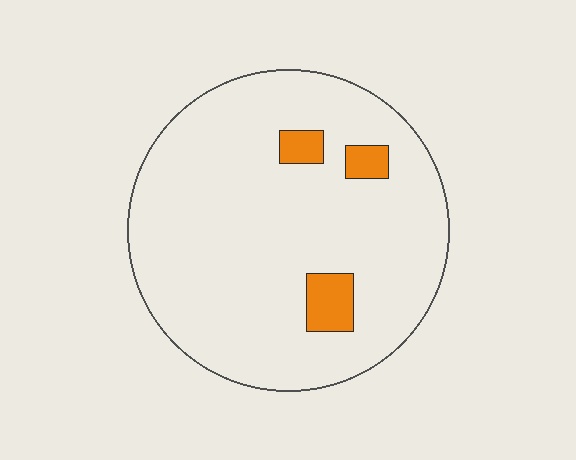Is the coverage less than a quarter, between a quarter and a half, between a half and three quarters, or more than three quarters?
Less than a quarter.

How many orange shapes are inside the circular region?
3.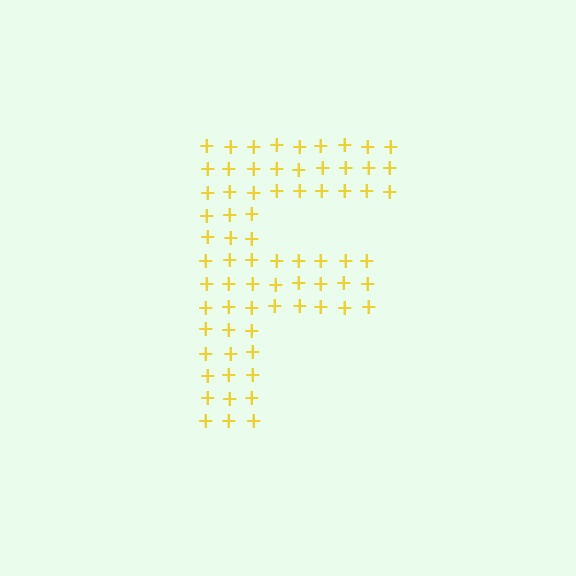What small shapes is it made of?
It is made of small plus signs.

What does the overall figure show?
The overall figure shows the letter F.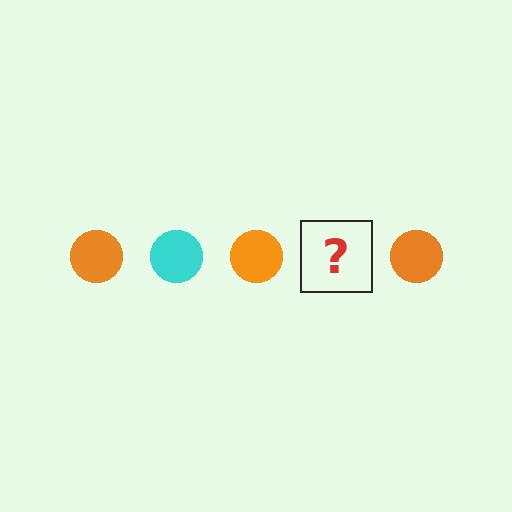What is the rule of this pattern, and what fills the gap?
The rule is that the pattern cycles through orange, cyan circles. The gap should be filled with a cyan circle.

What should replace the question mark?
The question mark should be replaced with a cyan circle.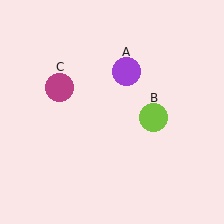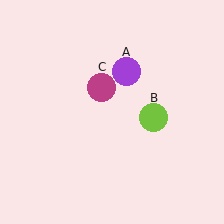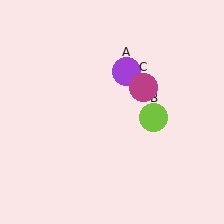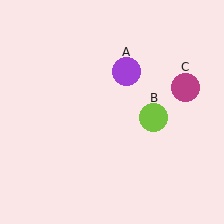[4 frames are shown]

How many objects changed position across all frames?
1 object changed position: magenta circle (object C).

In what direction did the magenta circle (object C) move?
The magenta circle (object C) moved right.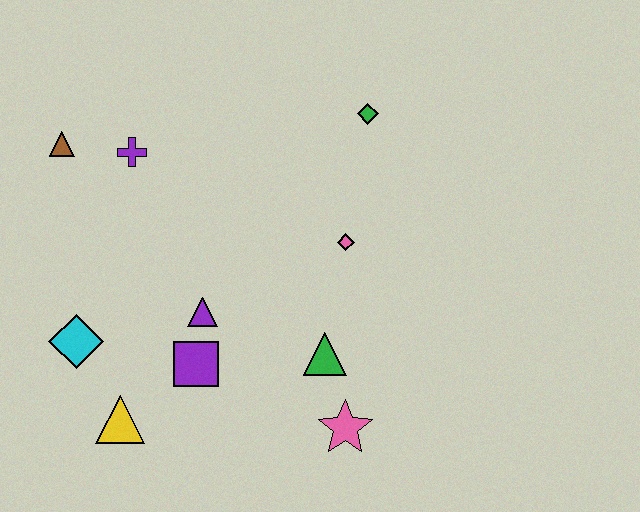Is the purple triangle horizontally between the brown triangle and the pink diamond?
Yes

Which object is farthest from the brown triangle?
The pink star is farthest from the brown triangle.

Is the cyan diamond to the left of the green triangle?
Yes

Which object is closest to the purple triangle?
The purple square is closest to the purple triangle.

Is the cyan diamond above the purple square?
Yes